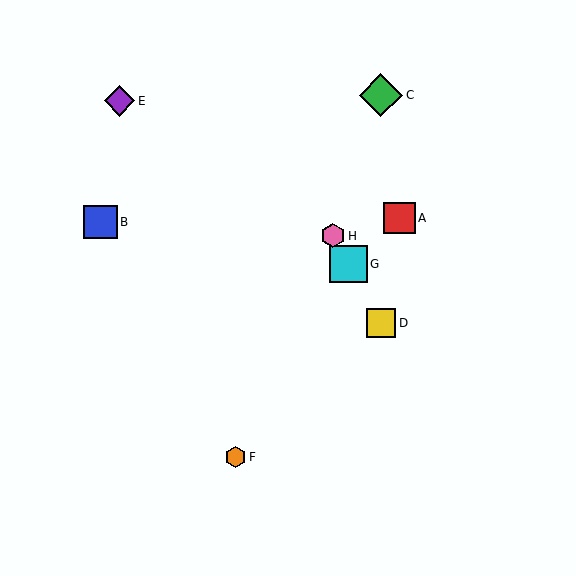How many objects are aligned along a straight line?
3 objects (D, G, H) are aligned along a straight line.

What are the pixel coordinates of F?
Object F is at (236, 457).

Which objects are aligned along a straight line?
Objects D, G, H are aligned along a straight line.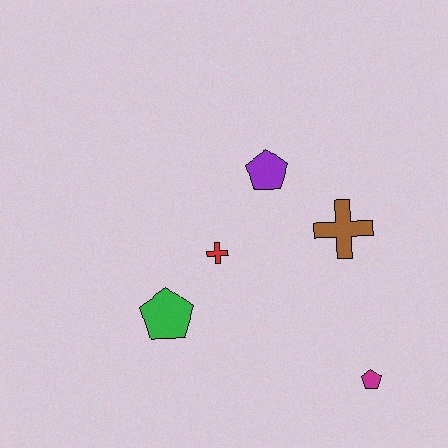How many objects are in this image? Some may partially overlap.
There are 5 objects.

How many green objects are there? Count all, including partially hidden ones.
There is 1 green object.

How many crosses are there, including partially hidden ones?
There are 2 crosses.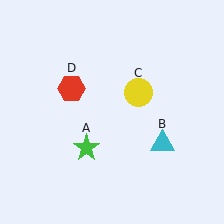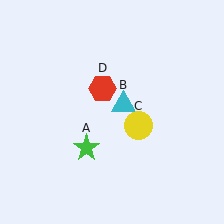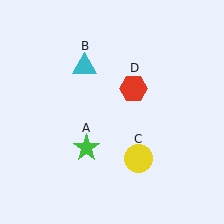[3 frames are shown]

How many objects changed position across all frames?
3 objects changed position: cyan triangle (object B), yellow circle (object C), red hexagon (object D).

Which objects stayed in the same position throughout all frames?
Green star (object A) remained stationary.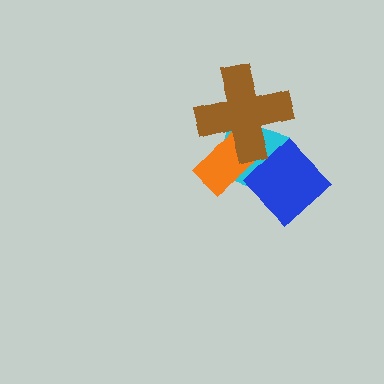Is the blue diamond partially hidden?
Yes, it is partially covered by another shape.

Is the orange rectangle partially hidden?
Yes, it is partially covered by another shape.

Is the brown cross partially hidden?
No, no other shape covers it.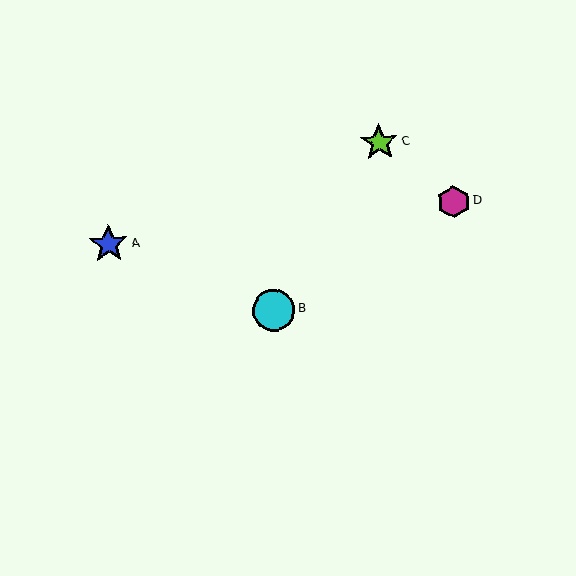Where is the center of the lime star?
The center of the lime star is at (380, 142).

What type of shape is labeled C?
Shape C is a lime star.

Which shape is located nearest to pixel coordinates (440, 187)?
The magenta hexagon (labeled D) at (454, 202) is nearest to that location.